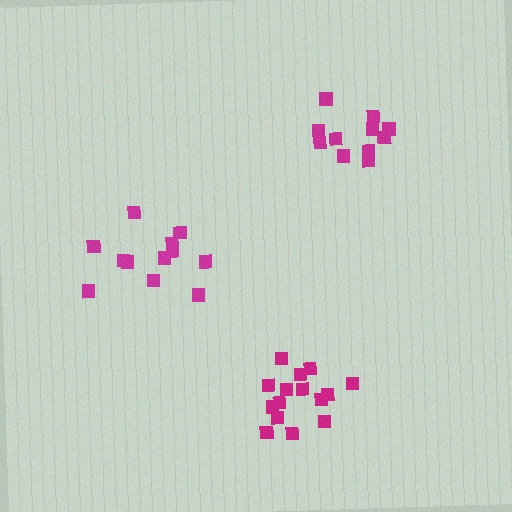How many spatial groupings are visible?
There are 3 spatial groupings.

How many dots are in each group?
Group 1: 12 dots, Group 2: 11 dots, Group 3: 15 dots (38 total).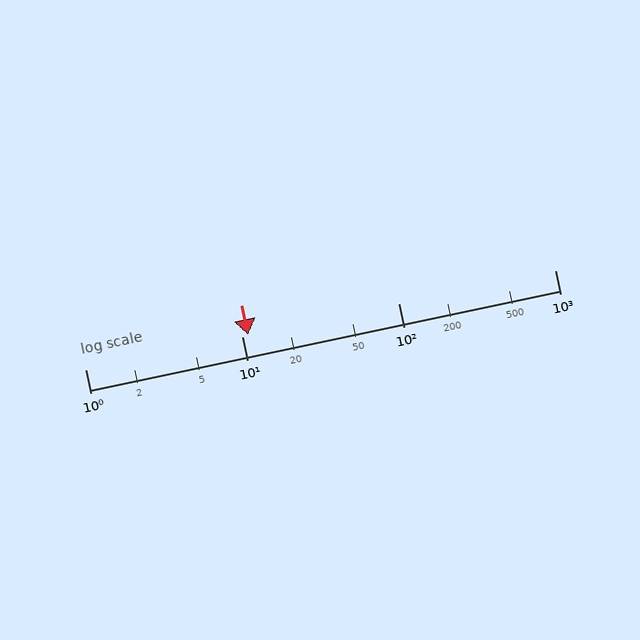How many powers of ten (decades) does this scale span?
The scale spans 3 decades, from 1 to 1000.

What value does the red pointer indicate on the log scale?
The pointer indicates approximately 11.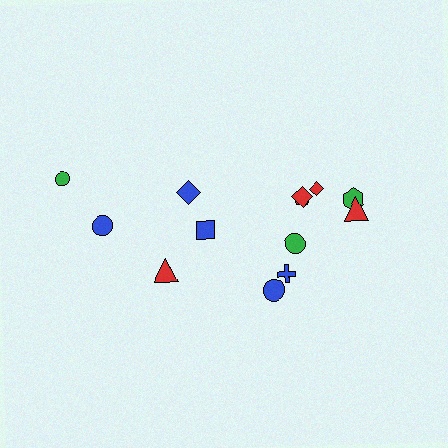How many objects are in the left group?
There are 5 objects.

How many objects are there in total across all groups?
There are 13 objects.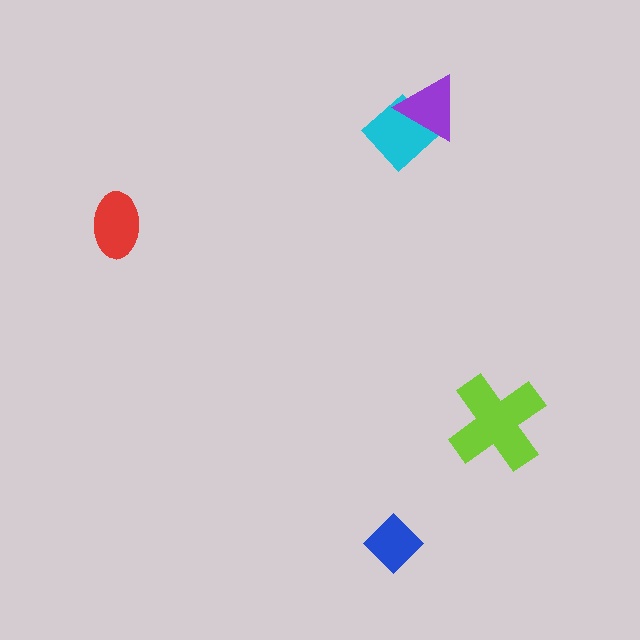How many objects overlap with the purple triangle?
1 object overlaps with the purple triangle.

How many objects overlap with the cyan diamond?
1 object overlaps with the cyan diamond.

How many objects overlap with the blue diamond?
0 objects overlap with the blue diamond.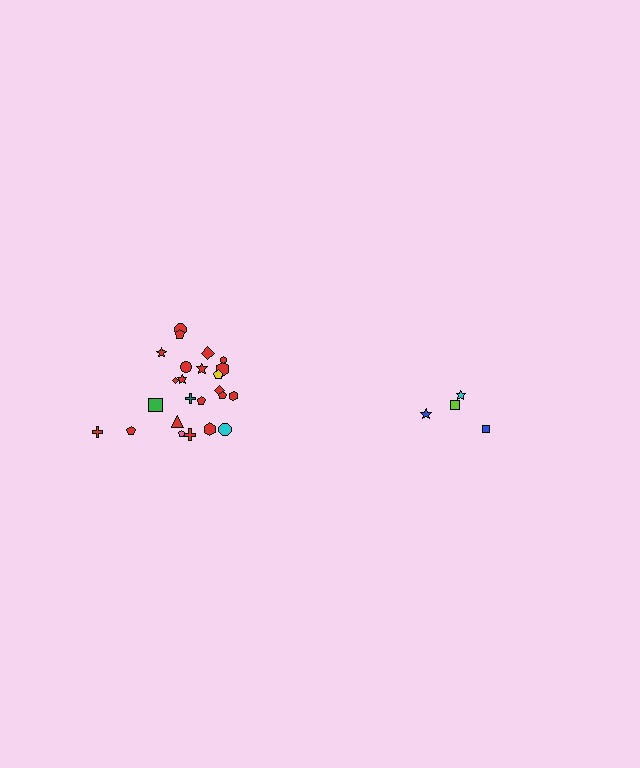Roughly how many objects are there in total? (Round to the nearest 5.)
Roughly 30 objects in total.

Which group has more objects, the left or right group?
The left group.